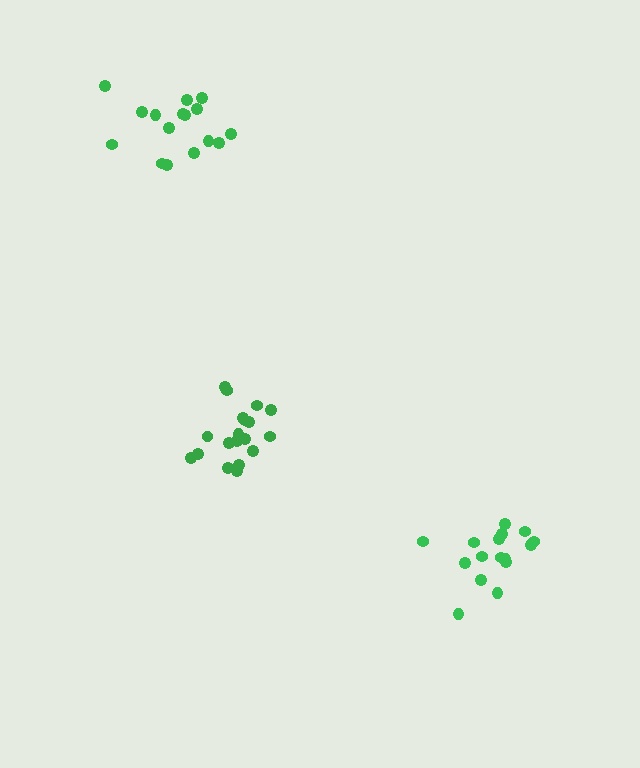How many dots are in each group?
Group 1: 19 dots, Group 2: 16 dots, Group 3: 16 dots (51 total).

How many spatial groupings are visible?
There are 3 spatial groupings.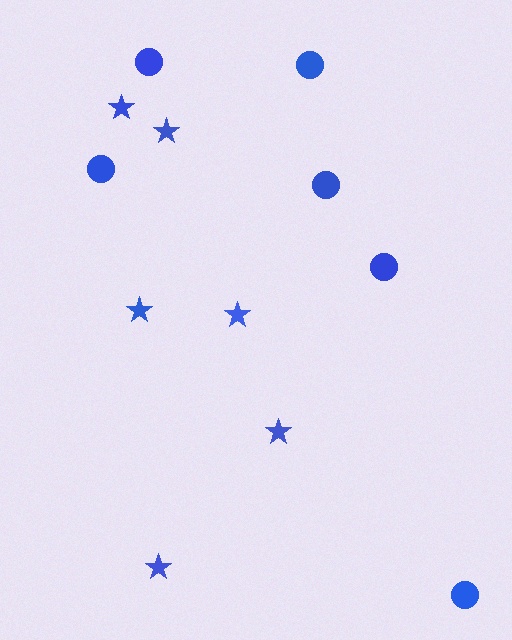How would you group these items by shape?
There are 2 groups: one group of stars (6) and one group of circles (6).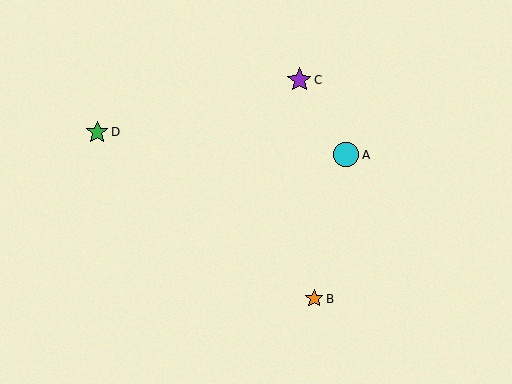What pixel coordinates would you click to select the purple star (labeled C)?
Click at (299, 80) to select the purple star C.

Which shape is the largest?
The cyan circle (labeled A) is the largest.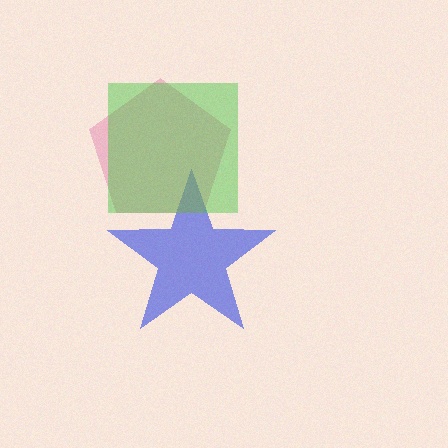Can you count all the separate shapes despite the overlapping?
Yes, there are 3 separate shapes.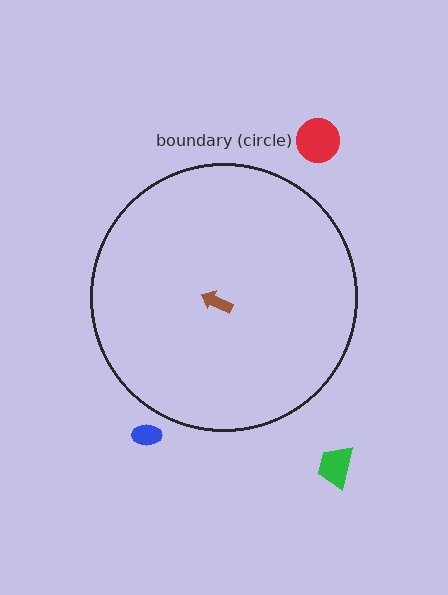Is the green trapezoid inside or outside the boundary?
Outside.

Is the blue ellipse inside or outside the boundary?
Outside.